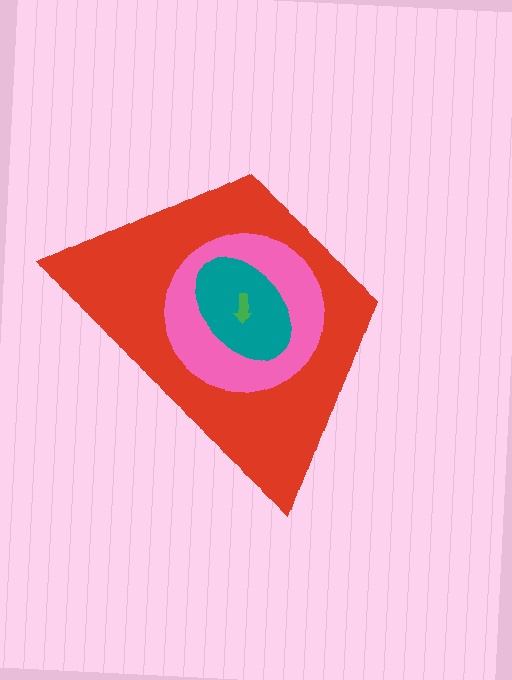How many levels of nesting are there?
4.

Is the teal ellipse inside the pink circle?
Yes.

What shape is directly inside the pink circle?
The teal ellipse.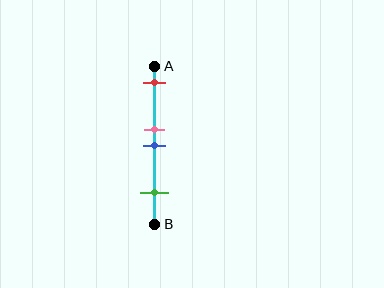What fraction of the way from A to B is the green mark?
The green mark is approximately 80% (0.8) of the way from A to B.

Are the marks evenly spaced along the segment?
No, the marks are not evenly spaced.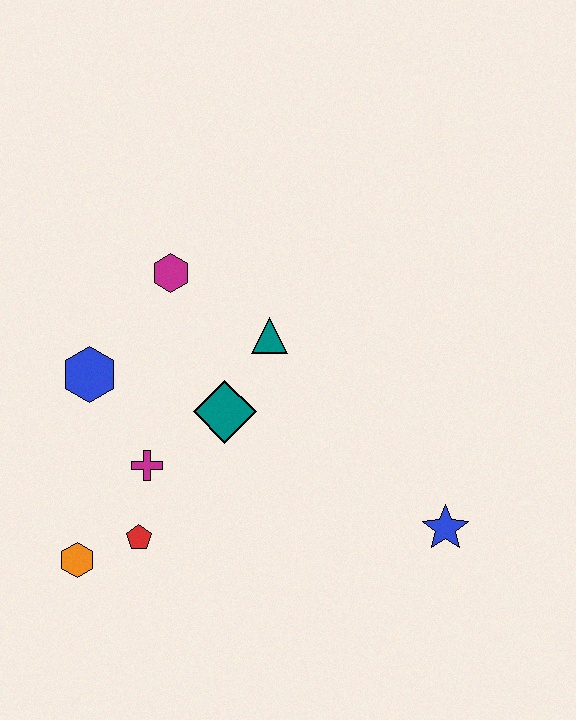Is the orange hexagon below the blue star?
Yes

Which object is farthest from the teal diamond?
The blue star is farthest from the teal diamond.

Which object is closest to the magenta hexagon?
The teal triangle is closest to the magenta hexagon.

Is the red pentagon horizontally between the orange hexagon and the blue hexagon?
No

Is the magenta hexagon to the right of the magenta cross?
Yes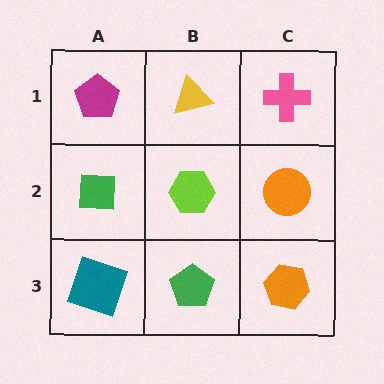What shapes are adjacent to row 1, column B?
A lime hexagon (row 2, column B), a magenta pentagon (row 1, column A), a pink cross (row 1, column C).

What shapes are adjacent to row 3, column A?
A green square (row 2, column A), a green pentagon (row 3, column B).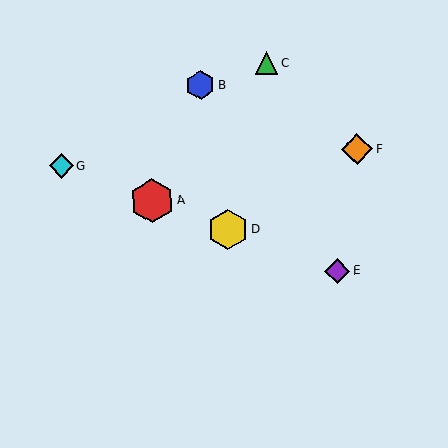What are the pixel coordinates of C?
Object C is at (266, 63).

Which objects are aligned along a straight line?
Objects A, D, E, G are aligned along a straight line.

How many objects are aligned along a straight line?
4 objects (A, D, E, G) are aligned along a straight line.